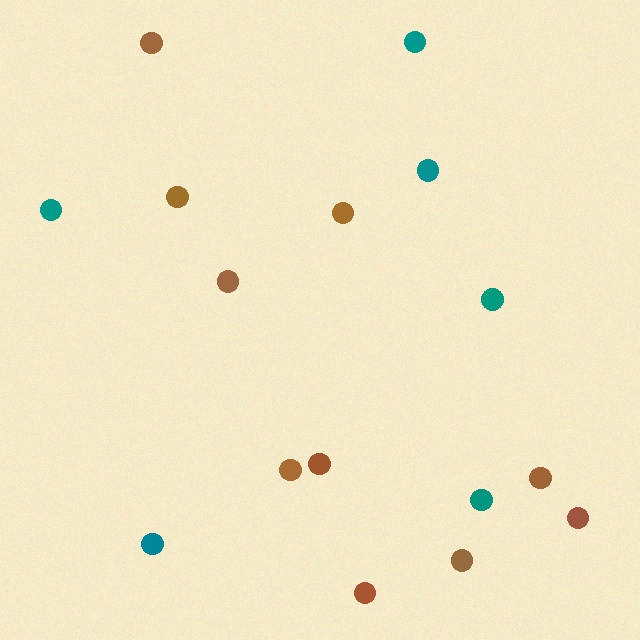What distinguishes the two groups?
There are 2 groups: one group of teal circles (6) and one group of brown circles (10).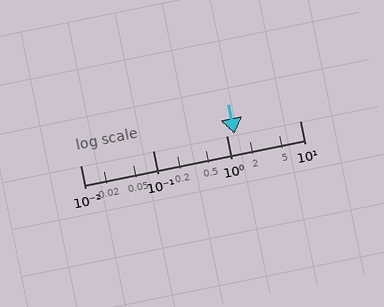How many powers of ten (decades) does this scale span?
The scale spans 3 decades, from 0.01 to 10.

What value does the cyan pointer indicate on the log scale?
The pointer indicates approximately 1.3.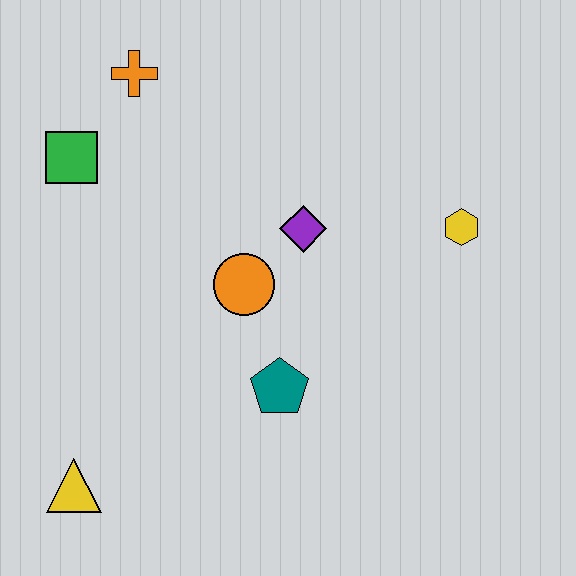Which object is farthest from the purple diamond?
The yellow triangle is farthest from the purple diamond.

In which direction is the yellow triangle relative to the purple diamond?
The yellow triangle is below the purple diamond.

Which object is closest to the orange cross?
The green square is closest to the orange cross.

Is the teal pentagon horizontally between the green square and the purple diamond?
Yes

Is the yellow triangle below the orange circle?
Yes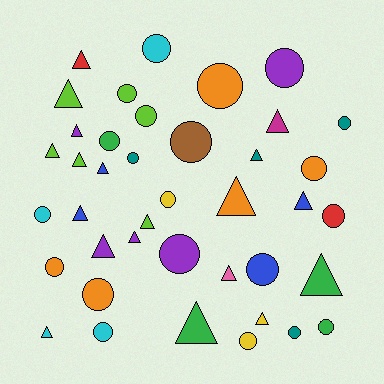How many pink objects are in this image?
There is 1 pink object.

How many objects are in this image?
There are 40 objects.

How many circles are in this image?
There are 21 circles.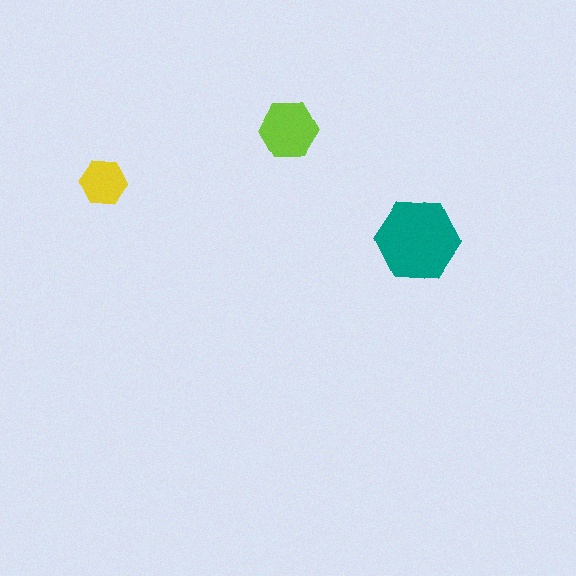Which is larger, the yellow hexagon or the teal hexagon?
The teal one.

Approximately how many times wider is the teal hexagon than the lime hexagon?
About 1.5 times wider.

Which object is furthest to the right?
The teal hexagon is rightmost.